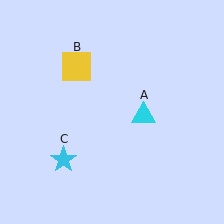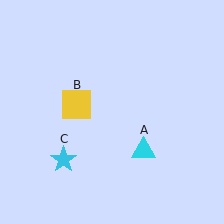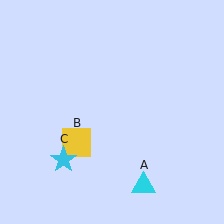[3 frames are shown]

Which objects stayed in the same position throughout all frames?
Cyan star (object C) remained stationary.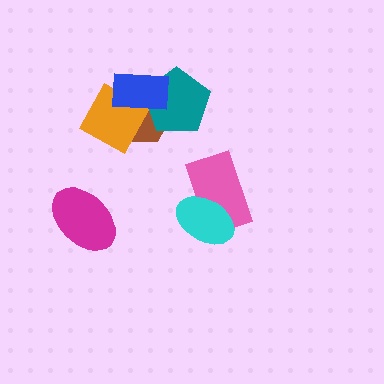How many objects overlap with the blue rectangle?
3 objects overlap with the blue rectangle.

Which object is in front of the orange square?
The blue rectangle is in front of the orange square.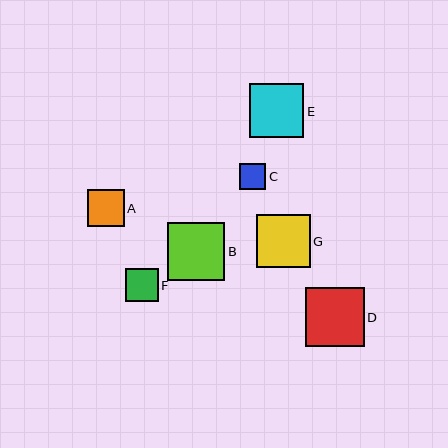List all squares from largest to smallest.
From largest to smallest: D, B, E, G, A, F, C.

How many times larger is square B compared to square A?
Square B is approximately 1.6 times the size of square A.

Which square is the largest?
Square D is the largest with a size of approximately 59 pixels.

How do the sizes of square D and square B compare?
Square D and square B are approximately the same size.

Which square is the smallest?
Square C is the smallest with a size of approximately 26 pixels.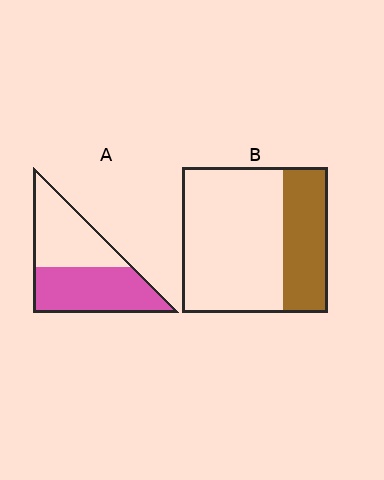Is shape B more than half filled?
No.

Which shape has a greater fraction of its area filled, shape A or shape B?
Shape A.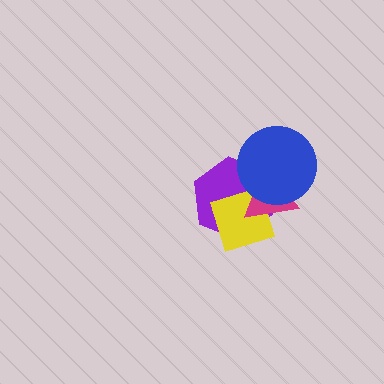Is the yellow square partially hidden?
Yes, it is partially covered by another shape.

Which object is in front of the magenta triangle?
The blue circle is in front of the magenta triangle.